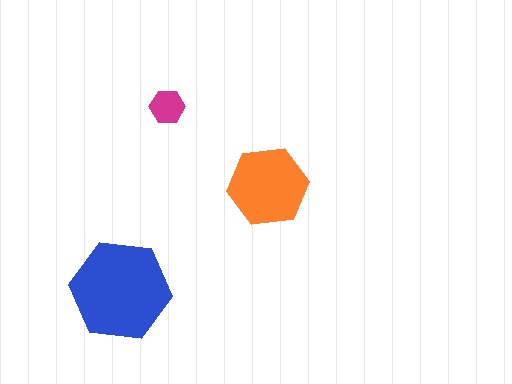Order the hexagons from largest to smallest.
the blue one, the orange one, the magenta one.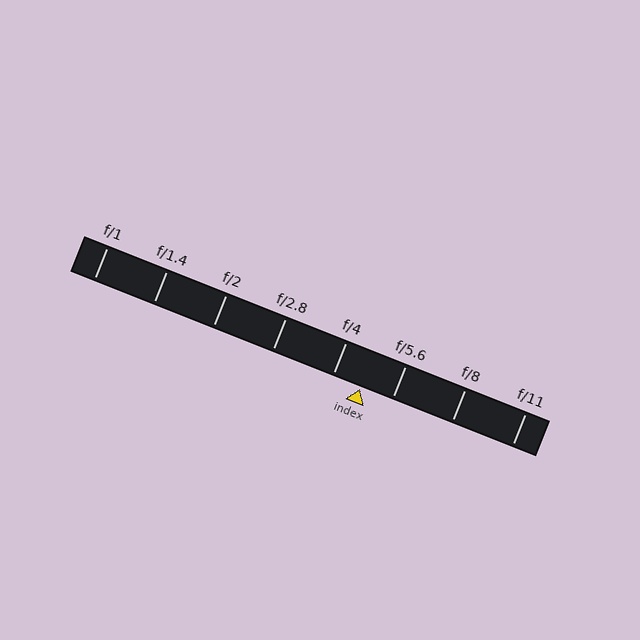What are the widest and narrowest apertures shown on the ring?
The widest aperture shown is f/1 and the narrowest is f/11.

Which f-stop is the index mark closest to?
The index mark is closest to f/4.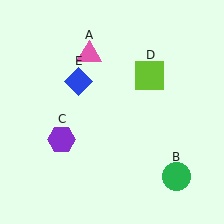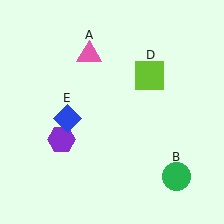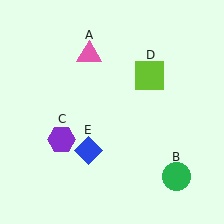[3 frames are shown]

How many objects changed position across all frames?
1 object changed position: blue diamond (object E).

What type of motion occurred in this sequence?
The blue diamond (object E) rotated counterclockwise around the center of the scene.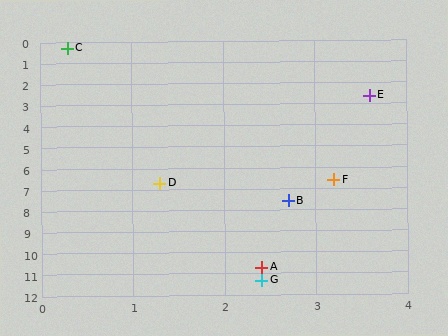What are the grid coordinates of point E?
Point E is at approximately (3.6, 2.6).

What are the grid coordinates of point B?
Point B is at approximately (2.7, 7.6).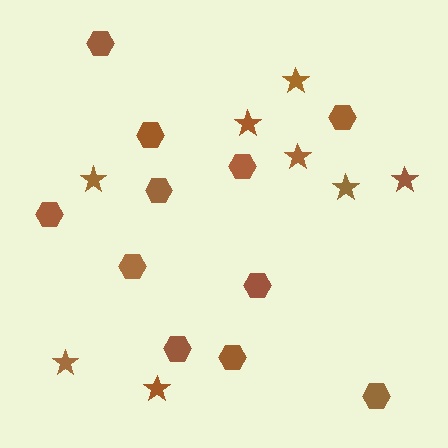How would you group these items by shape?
There are 2 groups: one group of hexagons (11) and one group of stars (8).